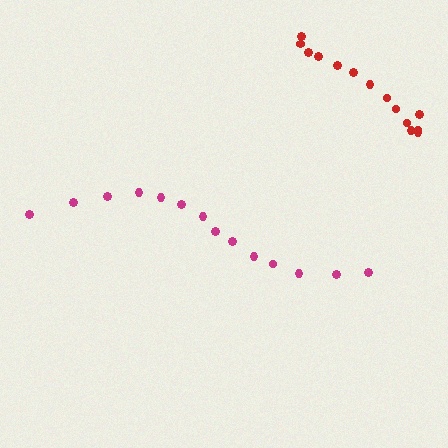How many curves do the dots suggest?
There are 2 distinct paths.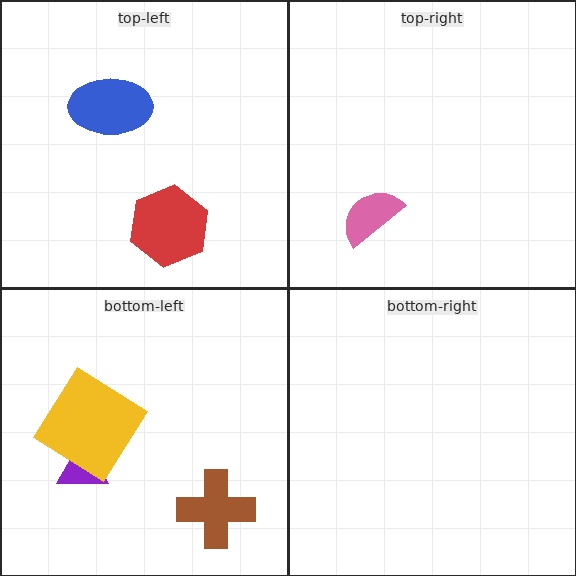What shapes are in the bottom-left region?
The brown cross, the purple triangle, the yellow diamond.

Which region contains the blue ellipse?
The top-left region.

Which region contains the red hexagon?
The top-left region.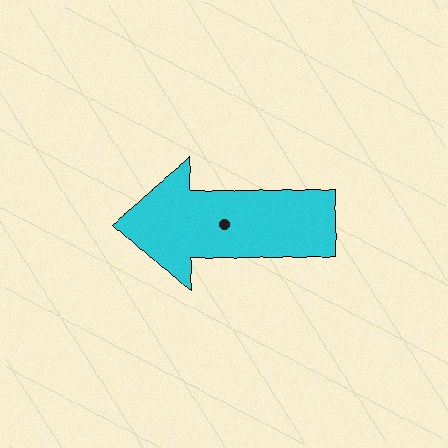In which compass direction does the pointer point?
West.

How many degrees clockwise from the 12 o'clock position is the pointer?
Approximately 272 degrees.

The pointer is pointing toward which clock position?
Roughly 9 o'clock.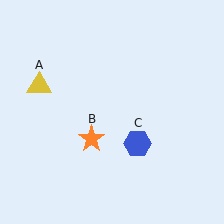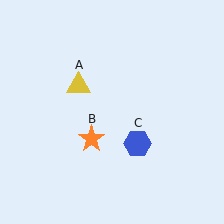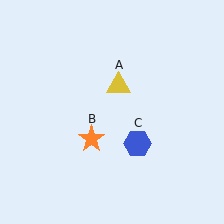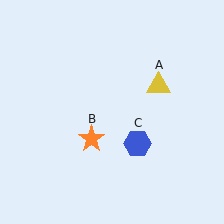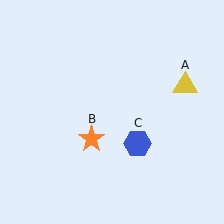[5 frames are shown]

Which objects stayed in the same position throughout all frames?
Orange star (object B) and blue hexagon (object C) remained stationary.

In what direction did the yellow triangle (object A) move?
The yellow triangle (object A) moved right.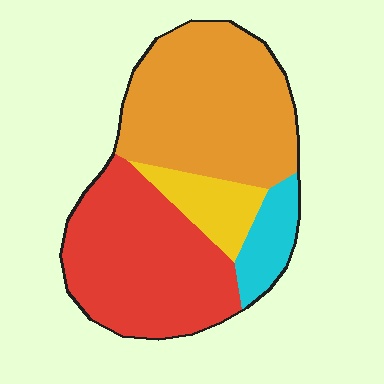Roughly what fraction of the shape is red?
Red takes up about two fifths (2/5) of the shape.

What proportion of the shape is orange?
Orange takes up about two fifths (2/5) of the shape.